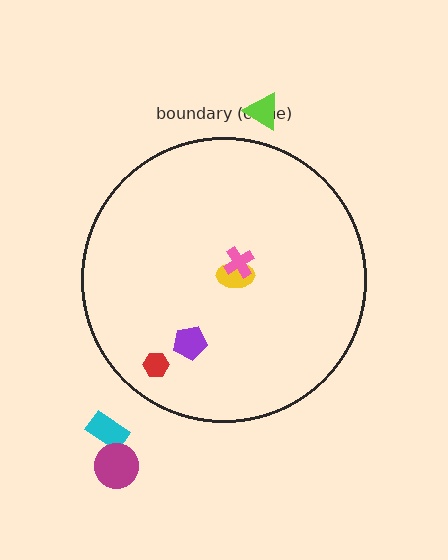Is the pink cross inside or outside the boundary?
Inside.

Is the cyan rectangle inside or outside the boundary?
Outside.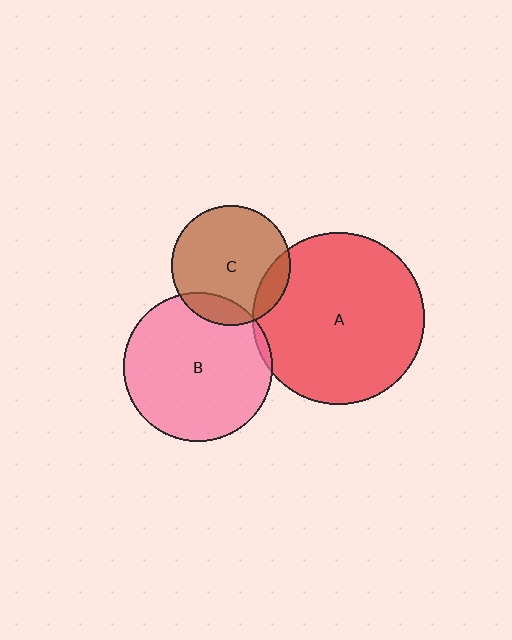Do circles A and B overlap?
Yes.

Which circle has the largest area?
Circle A (red).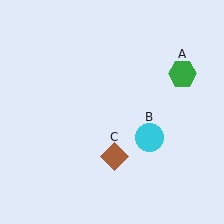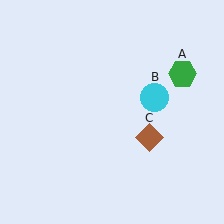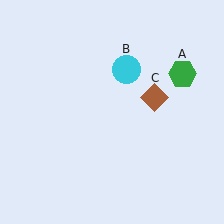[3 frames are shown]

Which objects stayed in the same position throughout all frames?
Green hexagon (object A) remained stationary.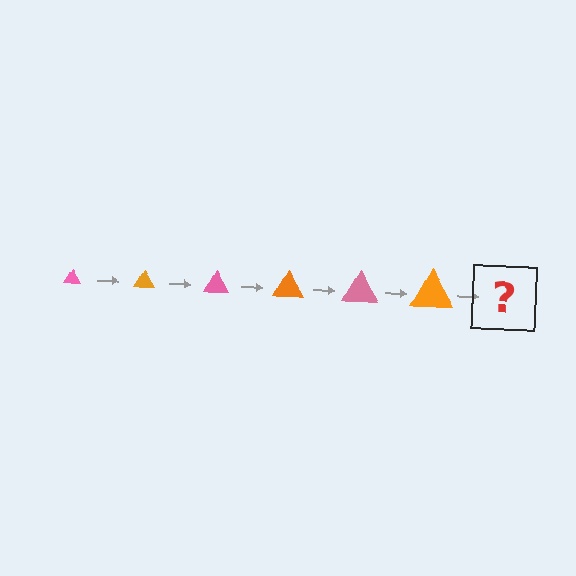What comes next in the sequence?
The next element should be a pink triangle, larger than the previous one.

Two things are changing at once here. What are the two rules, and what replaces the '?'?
The two rules are that the triangle grows larger each step and the color cycles through pink and orange. The '?' should be a pink triangle, larger than the previous one.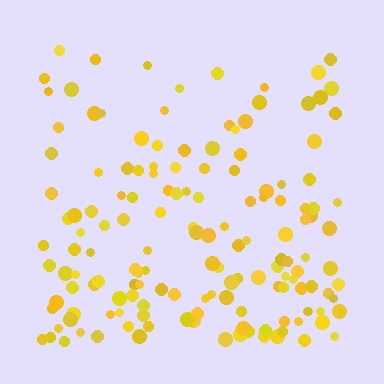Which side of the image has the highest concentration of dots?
The bottom.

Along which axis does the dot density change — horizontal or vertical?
Vertical.